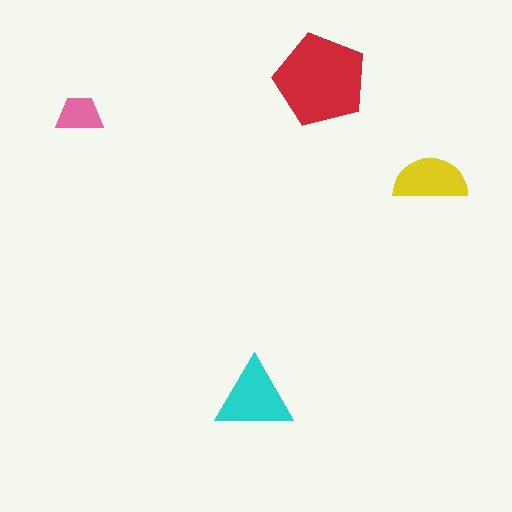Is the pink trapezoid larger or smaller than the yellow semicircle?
Smaller.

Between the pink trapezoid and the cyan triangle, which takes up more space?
The cyan triangle.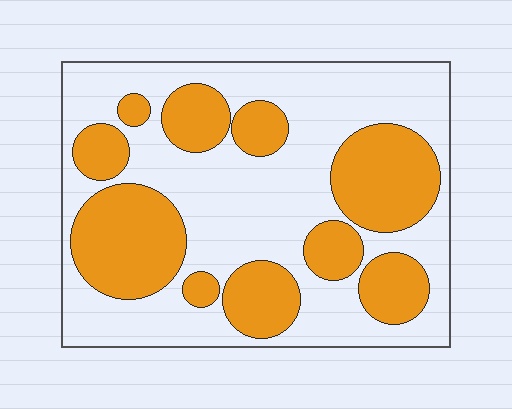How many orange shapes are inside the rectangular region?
10.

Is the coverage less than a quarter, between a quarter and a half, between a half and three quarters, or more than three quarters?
Between a quarter and a half.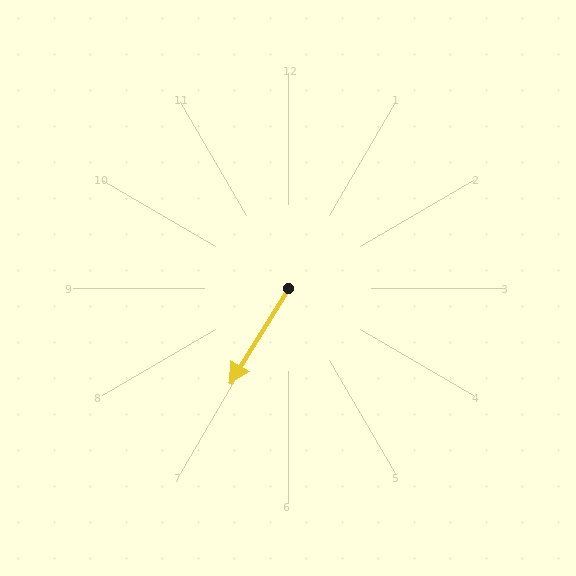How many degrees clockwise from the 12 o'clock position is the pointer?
Approximately 212 degrees.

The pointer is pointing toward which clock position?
Roughly 7 o'clock.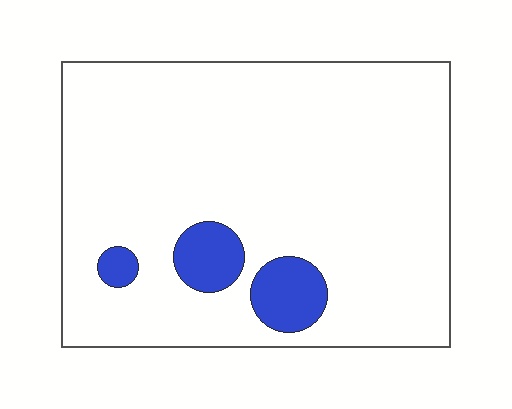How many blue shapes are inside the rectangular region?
3.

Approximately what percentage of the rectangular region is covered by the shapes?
Approximately 10%.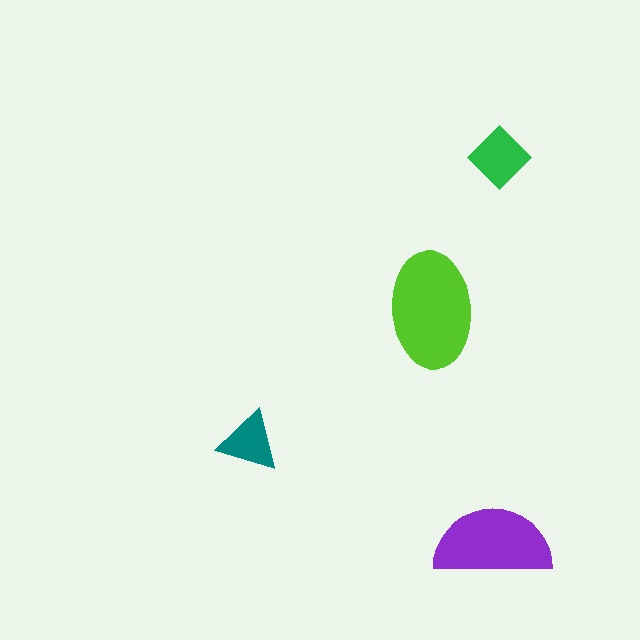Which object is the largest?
The lime ellipse.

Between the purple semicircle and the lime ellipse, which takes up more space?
The lime ellipse.